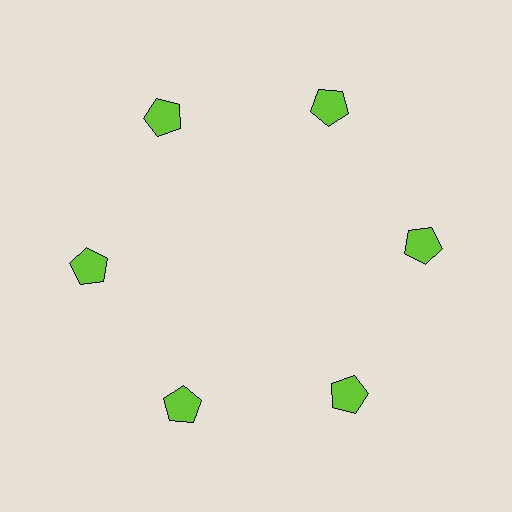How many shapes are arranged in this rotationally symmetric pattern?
There are 6 shapes, arranged in 6 groups of 1.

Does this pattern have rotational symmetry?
Yes, this pattern has 6-fold rotational symmetry. It looks the same after rotating 60 degrees around the center.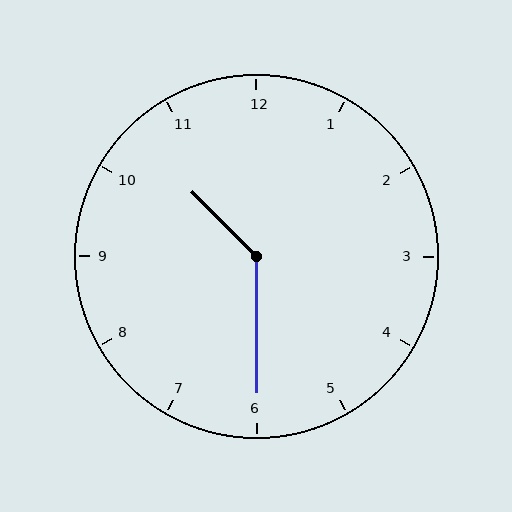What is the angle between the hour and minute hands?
Approximately 135 degrees.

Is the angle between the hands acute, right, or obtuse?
It is obtuse.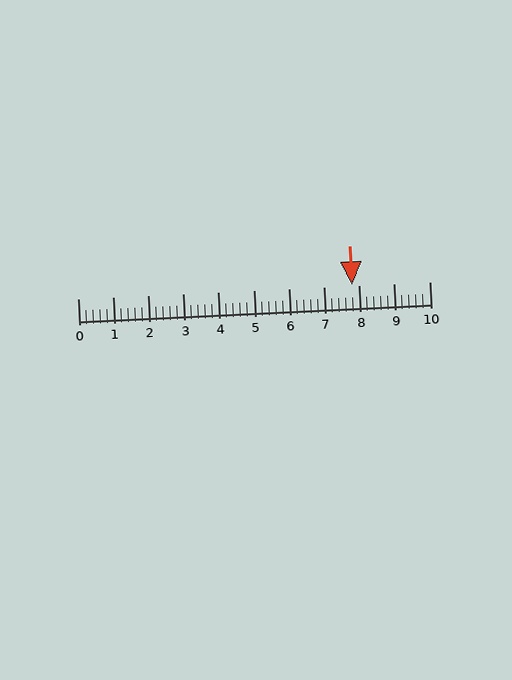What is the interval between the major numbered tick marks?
The major tick marks are spaced 1 units apart.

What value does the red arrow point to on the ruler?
The red arrow points to approximately 7.8.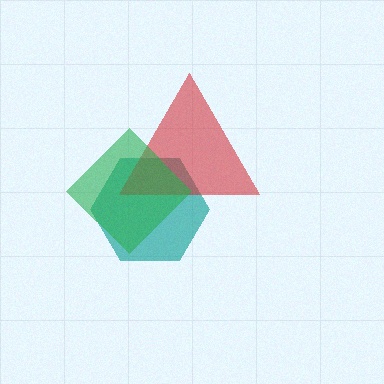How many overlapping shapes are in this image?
There are 3 overlapping shapes in the image.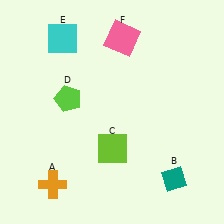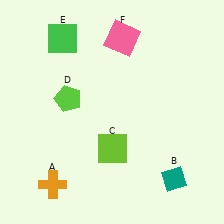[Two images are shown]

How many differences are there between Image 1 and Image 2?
There is 1 difference between the two images.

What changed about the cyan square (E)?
In Image 1, E is cyan. In Image 2, it changed to green.